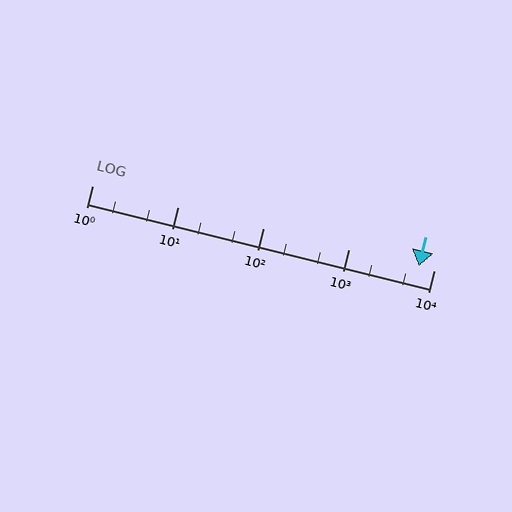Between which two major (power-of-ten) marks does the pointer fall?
The pointer is between 1000 and 10000.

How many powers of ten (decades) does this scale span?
The scale spans 4 decades, from 1 to 10000.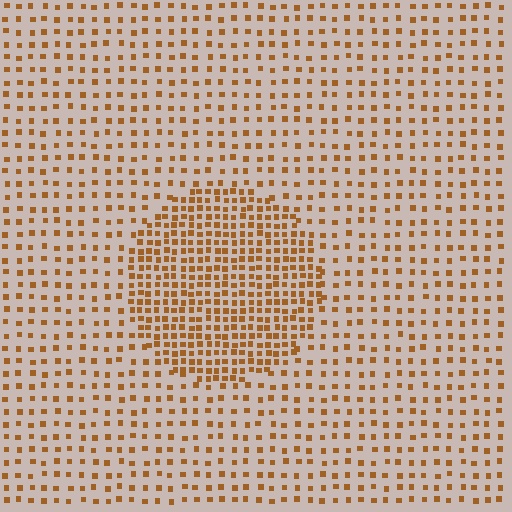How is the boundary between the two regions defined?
The boundary is defined by a change in element density (approximately 2.2x ratio). All elements are the same color, size, and shape.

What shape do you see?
I see a circle.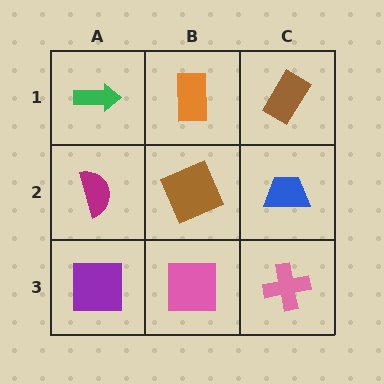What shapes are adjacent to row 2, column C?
A brown rectangle (row 1, column C), a pink cross (row 3, column C), a brown square (row 2, column B).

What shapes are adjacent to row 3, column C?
A blue trapezoid (row 2, column C), a pink square (row 3, column B).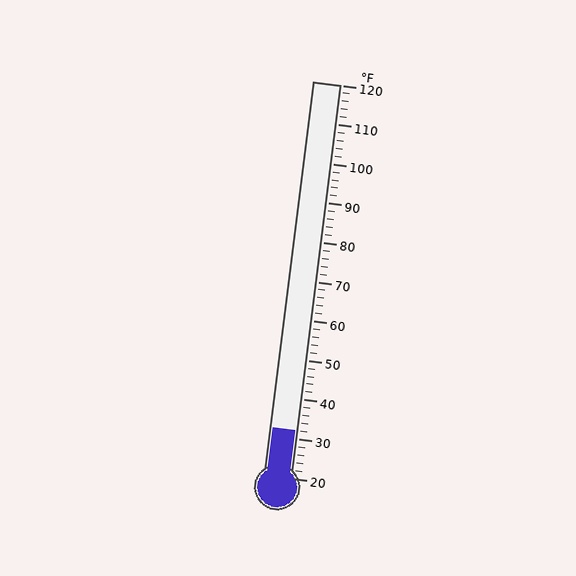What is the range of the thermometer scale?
The thermometer scale ranges from 20°F to 120°F.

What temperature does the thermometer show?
The thermometer shows approximately 32°F.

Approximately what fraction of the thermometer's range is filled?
The thermometer is filled to approximately 10% of its range.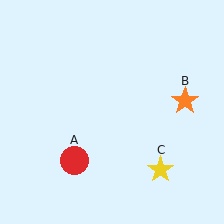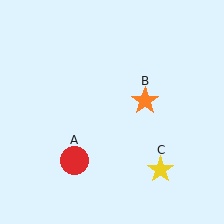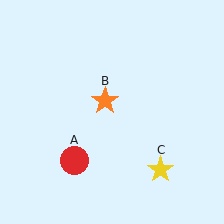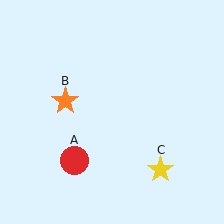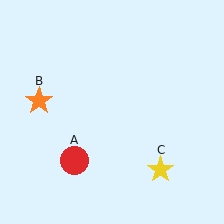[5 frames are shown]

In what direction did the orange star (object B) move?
The orange star (object B) moved left.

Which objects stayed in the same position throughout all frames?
Red circle (object A) and yellow star (object C) remained stationary.